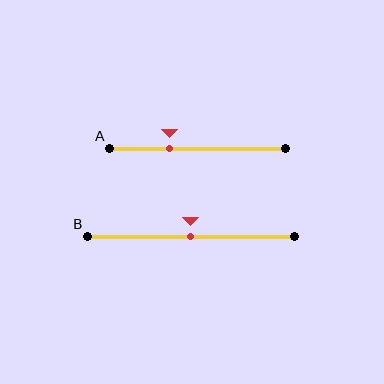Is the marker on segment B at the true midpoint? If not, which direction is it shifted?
Yes, the marker on segment B is at the true midpoint.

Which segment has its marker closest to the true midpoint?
Segment B has its marker closest to the true midpoint.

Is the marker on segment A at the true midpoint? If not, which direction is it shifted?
No, the marker on segment A is shifted to the left by about 16% of the segment length.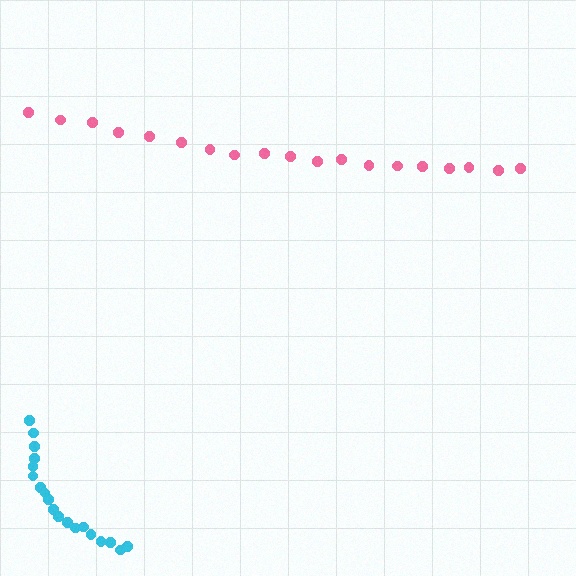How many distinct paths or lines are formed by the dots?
There are 2 distinct paths.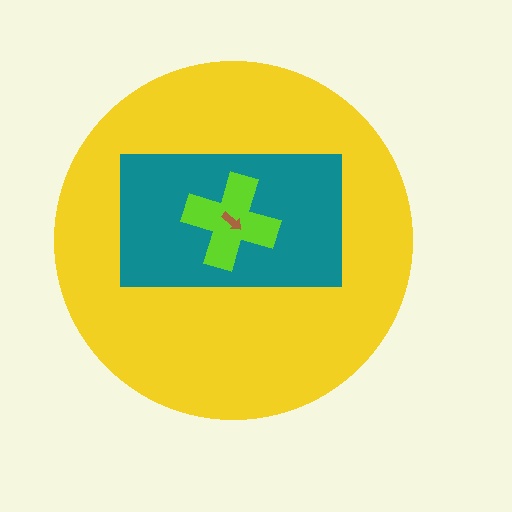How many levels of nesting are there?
4.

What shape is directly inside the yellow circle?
The teal rectangle.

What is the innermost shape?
The brown arrow.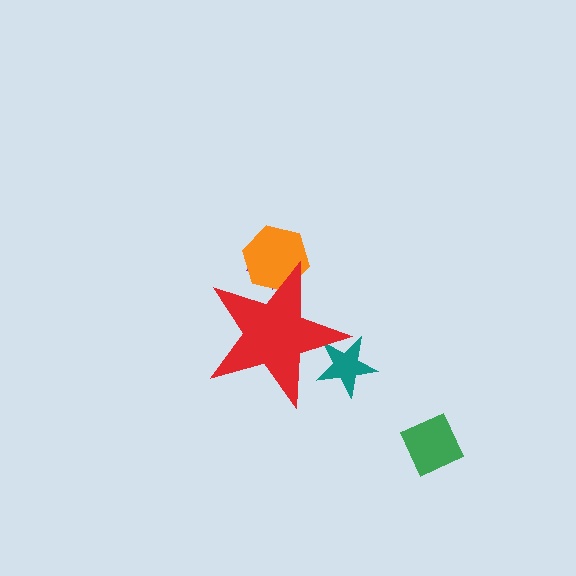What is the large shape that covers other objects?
A red star.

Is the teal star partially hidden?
Yes, the teal star is partially hidden behind the red star.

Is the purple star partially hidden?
Yes, the purple star is partially hidden behind the red star.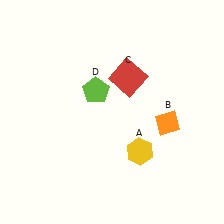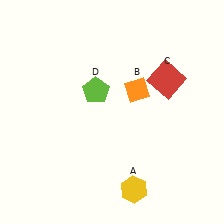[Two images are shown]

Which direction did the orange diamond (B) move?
The orange diamond (B) moved up.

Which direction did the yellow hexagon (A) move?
The yellow hexagon (A) moved down.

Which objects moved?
The objects that moved are: the yellow hexagon (A), the orange diamond (B), the red square (C).